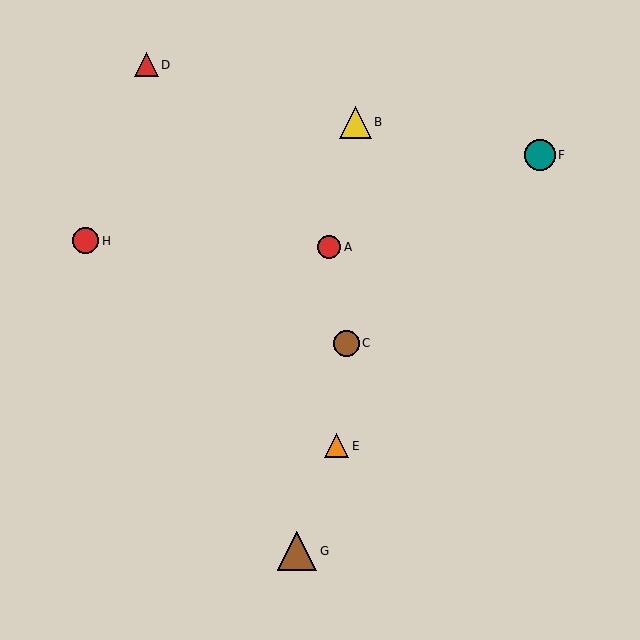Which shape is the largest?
The brown triangle (labeled G) is the largest.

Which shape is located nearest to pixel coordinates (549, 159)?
The teal circle (labeled F) at (540, 155) is nearest to that location.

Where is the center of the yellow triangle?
The center of the yellow triangle is at (356, 122).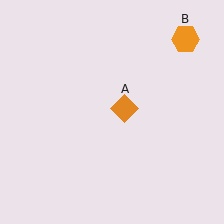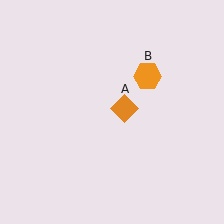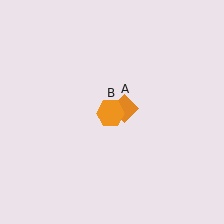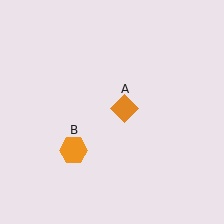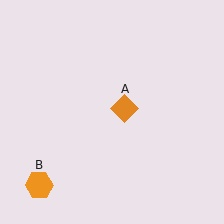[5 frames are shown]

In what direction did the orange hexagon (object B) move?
The orange hexagon (object B) moved down and to the left.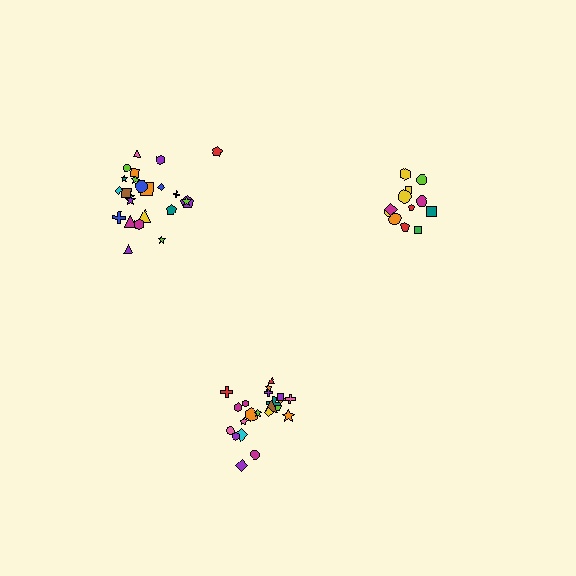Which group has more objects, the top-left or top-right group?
The top-left group.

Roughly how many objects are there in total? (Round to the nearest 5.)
Roughly 60 objects in total.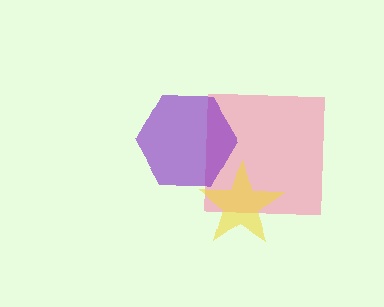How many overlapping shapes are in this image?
There are 3 overlapping shapes in the image.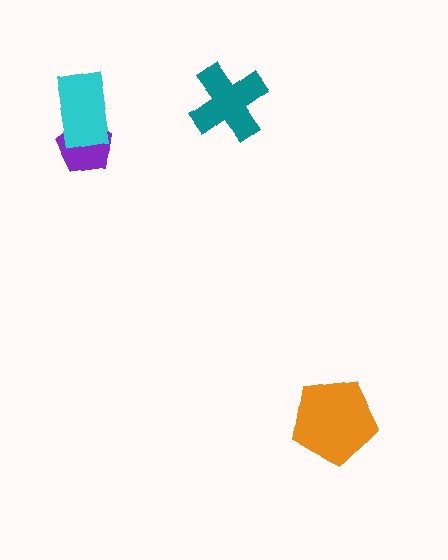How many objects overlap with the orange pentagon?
0 objects overlap with the orange pentagon.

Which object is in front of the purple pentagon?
The cyan rectangle is in front of the purple pentagon.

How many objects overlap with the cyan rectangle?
1 object overlaps with the cyan rectangle.